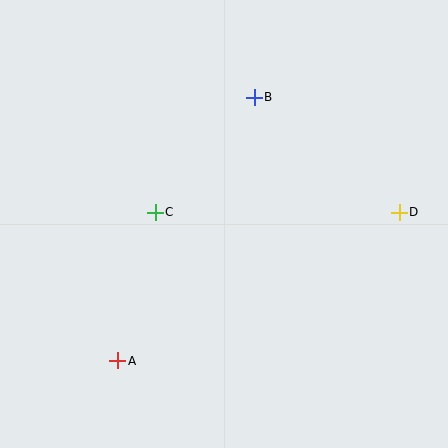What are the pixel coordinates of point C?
Point C is at (155, 212).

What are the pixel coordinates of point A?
Point A is at (118, 361).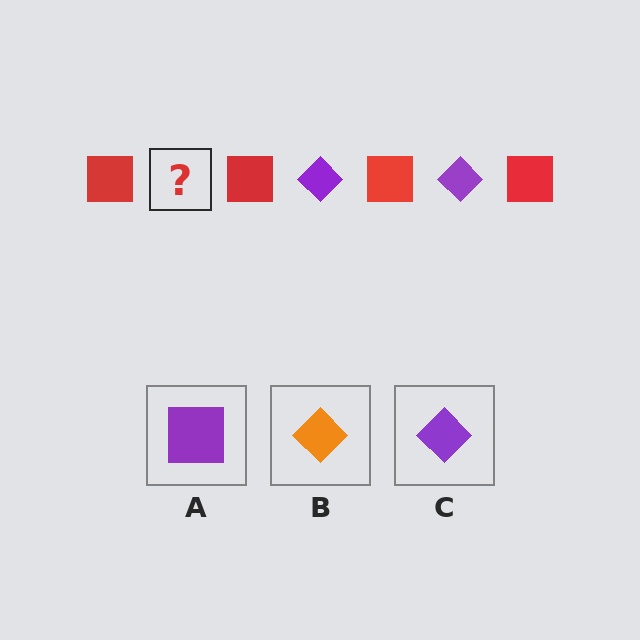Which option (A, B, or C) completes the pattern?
C.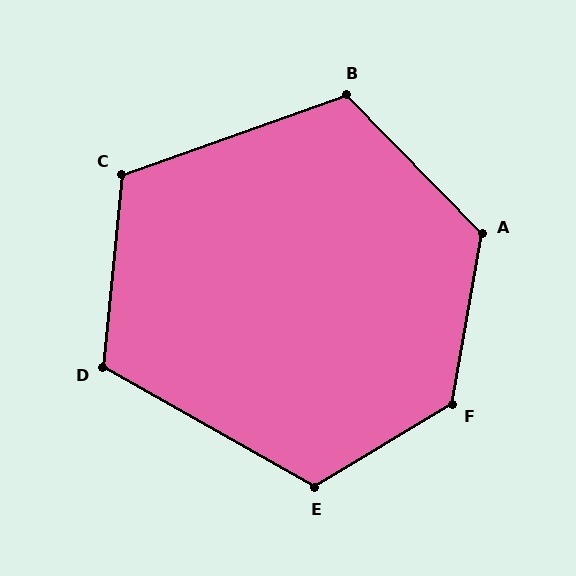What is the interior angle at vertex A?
Approximately 126 degrees (obtuse).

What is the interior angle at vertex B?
Approximately 115 degrees (obtuse).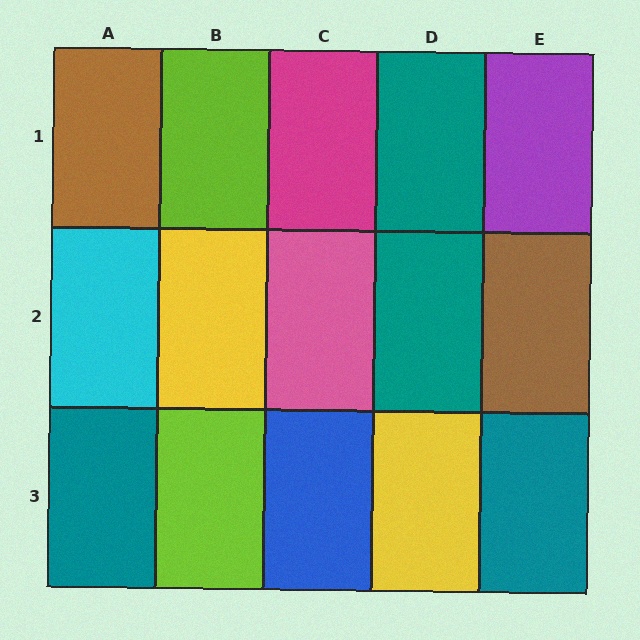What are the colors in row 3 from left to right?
Teal, lime, blue, yellow, teal.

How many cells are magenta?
1 cell is magenta.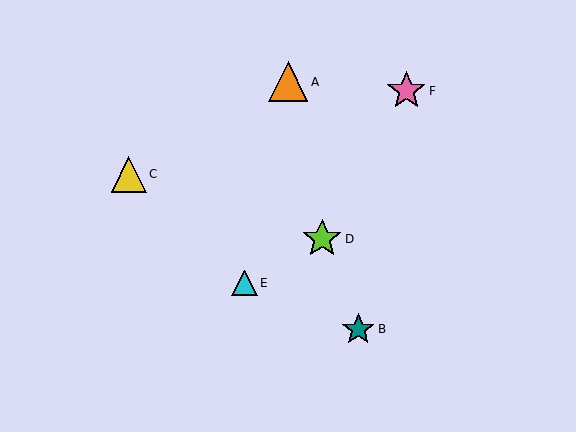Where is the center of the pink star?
The center of the pink star is at (406, 91).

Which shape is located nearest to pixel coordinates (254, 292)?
The cyan triangle (labeled E) at (244, 283) is nearest to that location.